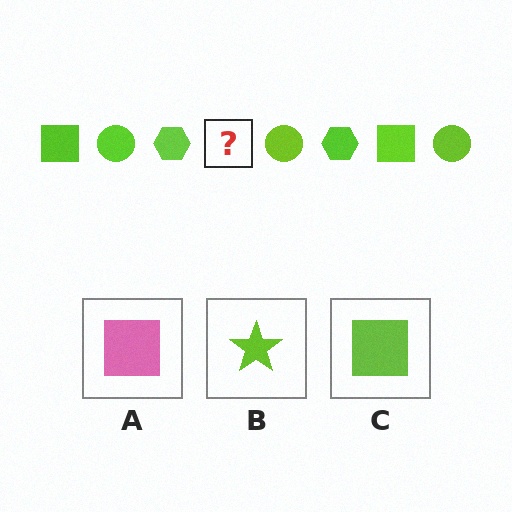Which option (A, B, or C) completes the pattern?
C.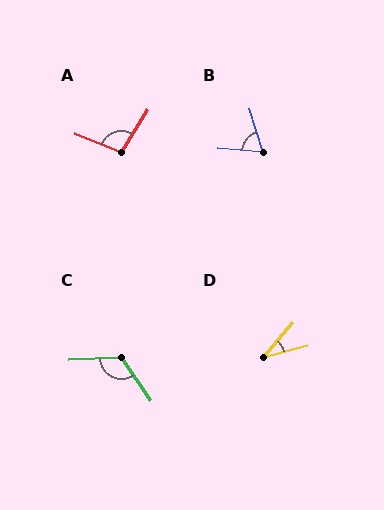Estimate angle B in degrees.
Approximately 68 degrees.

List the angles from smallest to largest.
D (34°), B (68°), A (99°), C (121°).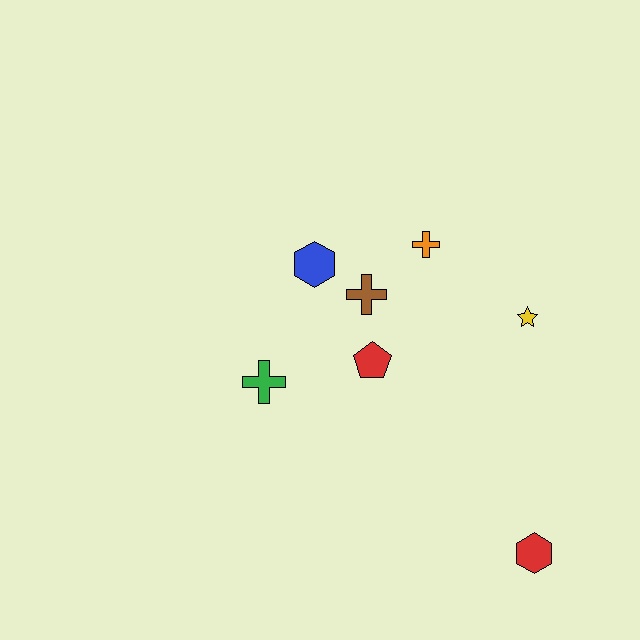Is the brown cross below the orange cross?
Yes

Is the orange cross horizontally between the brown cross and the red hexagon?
Yes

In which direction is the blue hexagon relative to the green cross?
The blue hexagon is above the green cross.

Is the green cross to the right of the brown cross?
No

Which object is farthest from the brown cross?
The red hexagon is farthest from the brown cross.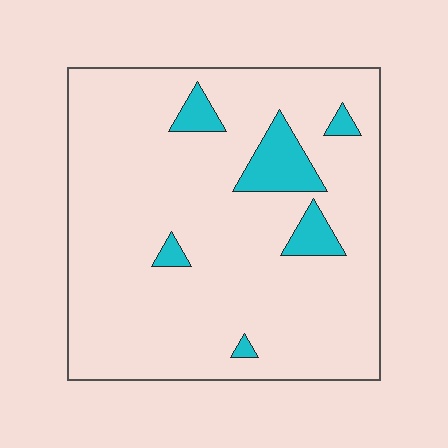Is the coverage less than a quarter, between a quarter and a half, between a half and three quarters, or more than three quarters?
Less than a quarter.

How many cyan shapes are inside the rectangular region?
6.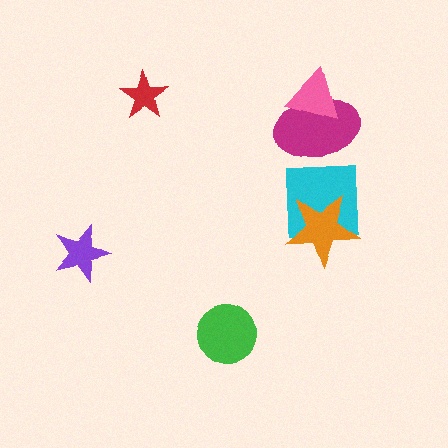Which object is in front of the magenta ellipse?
The pink triangle is in front of the magenta ellipse.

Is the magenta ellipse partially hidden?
Yes, it is partially covered by another shape.